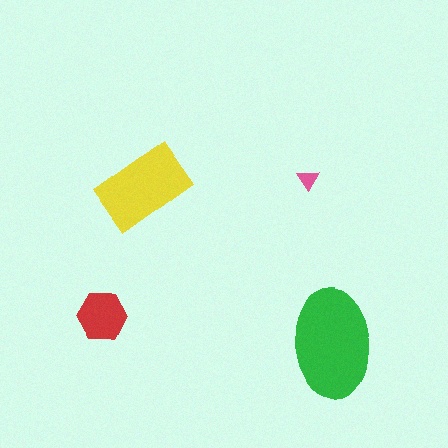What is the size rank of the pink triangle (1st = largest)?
4th.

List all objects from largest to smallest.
The green ellipse, the yellow rectangle, the red hexagon, the pink triangle.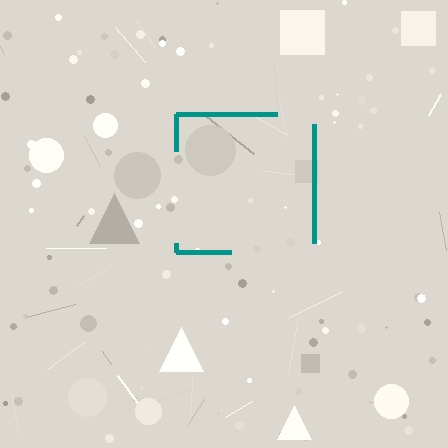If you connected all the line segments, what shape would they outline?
They would outline a square.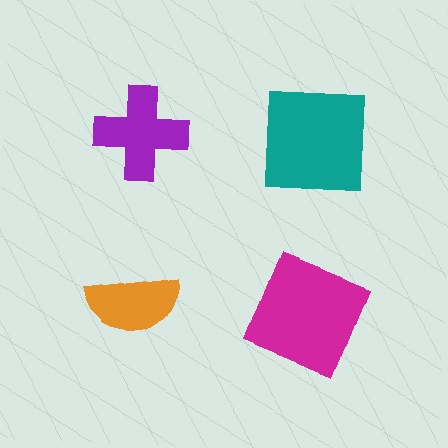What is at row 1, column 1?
A purple cross.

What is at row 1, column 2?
A teal square.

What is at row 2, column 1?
An orange semicircle.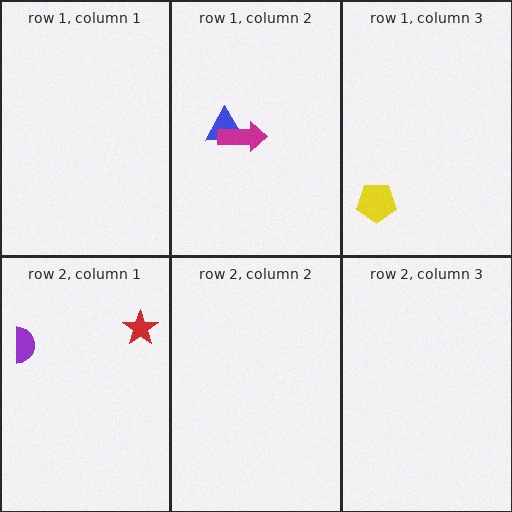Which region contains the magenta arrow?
The row 1, column 2 region.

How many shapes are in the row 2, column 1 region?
2.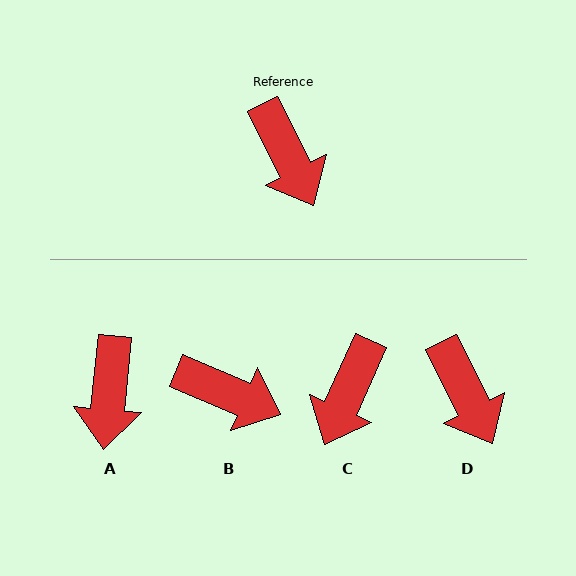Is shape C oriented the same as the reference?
No, it is off by about 51 degrees.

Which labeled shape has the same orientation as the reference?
D.